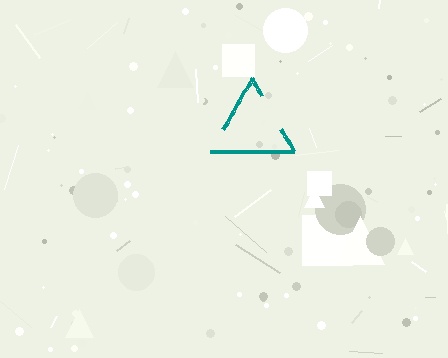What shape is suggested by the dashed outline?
The dashed outline suggests a triangle.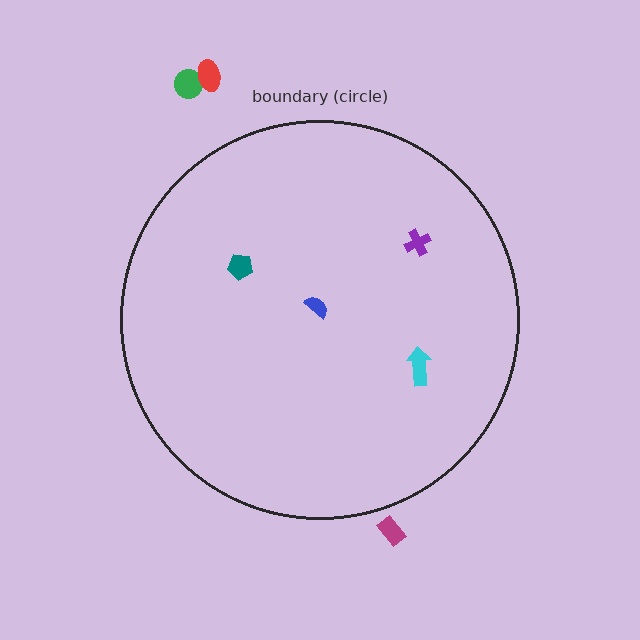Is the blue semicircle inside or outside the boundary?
Inside.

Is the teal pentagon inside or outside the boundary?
Inside.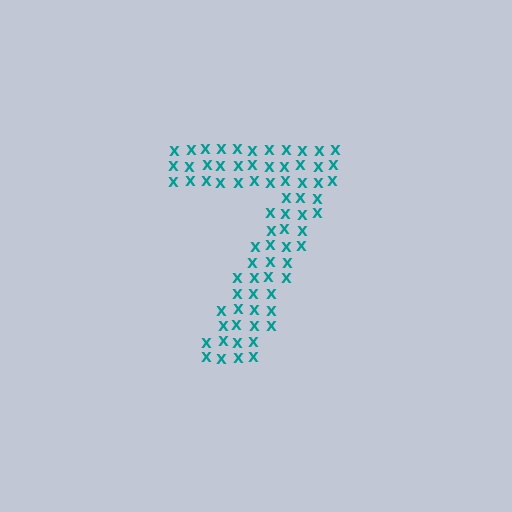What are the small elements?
The small elements are letter X's.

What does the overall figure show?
The overall figure shows the digit 7.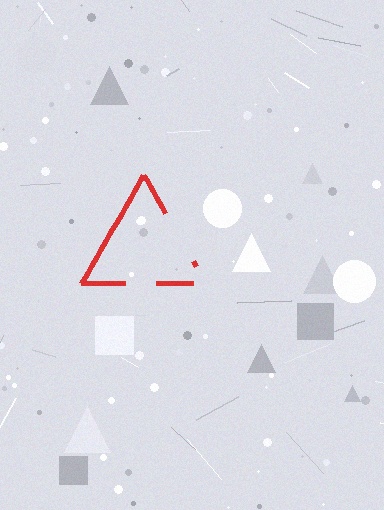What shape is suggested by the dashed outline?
The dashed outline suggests a triangle.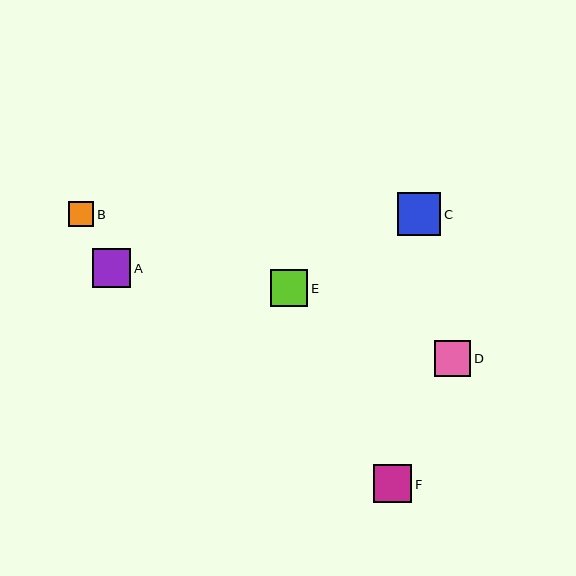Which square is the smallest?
Square B is the smallest with a size of approximately 25 pixels.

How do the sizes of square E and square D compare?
Square E and square D are approximately the same size.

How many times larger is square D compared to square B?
Square D is approximately 1.4 times the size of square B.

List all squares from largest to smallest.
From largest to smallest: C, A, F, E, D, B.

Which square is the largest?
Square C is the largest with a size of approximately 43 pixels.